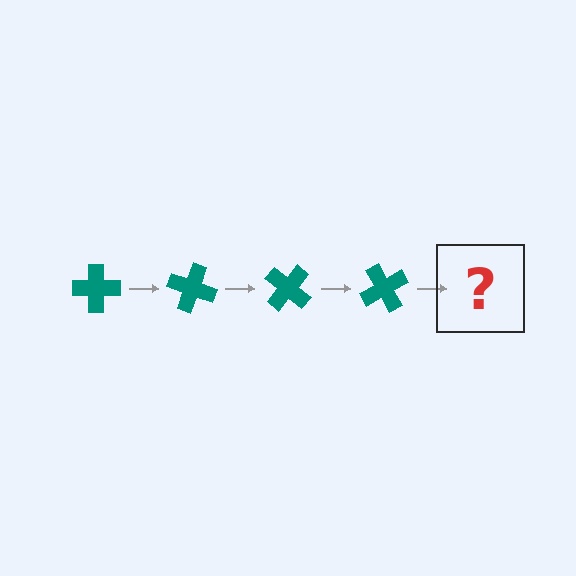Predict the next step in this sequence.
The next step is a teal cross rotated 80 degrees.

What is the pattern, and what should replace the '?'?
The pattern is that the cross rotates 20 degrees each step. The '?' should be a teal cross rotated 80 degrees.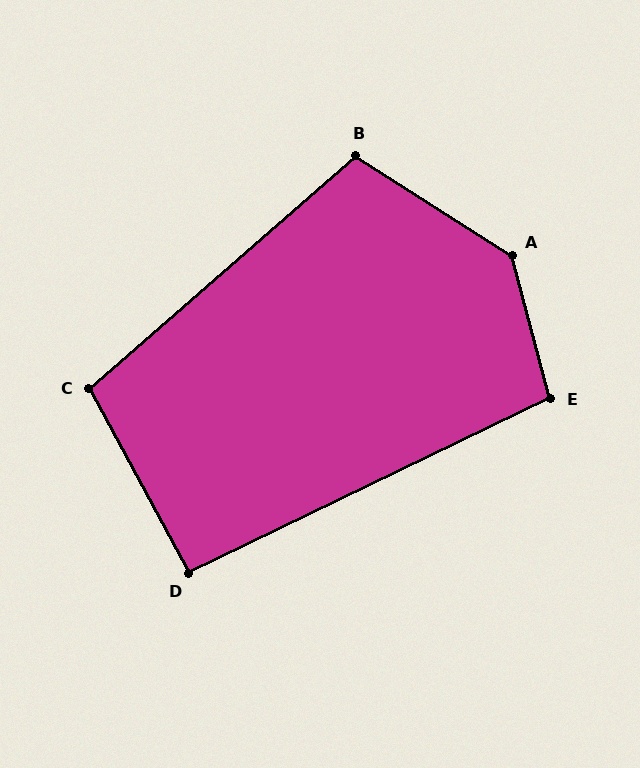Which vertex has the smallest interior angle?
D, at approximately 92 degrees.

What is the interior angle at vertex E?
Approximately 101 degrees (obtuse).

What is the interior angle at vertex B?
Approximately 106 degrees (obtuse).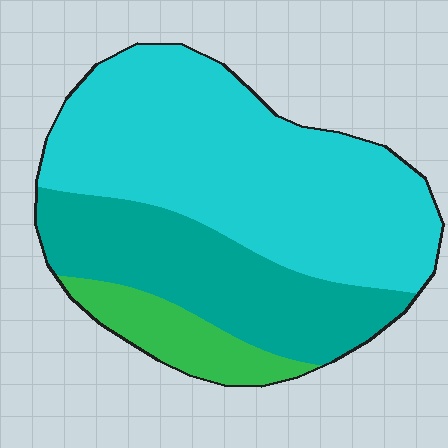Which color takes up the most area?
Cyan, at roughly 60%.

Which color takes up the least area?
Green, at roughly 10%.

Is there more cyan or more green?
Cyan.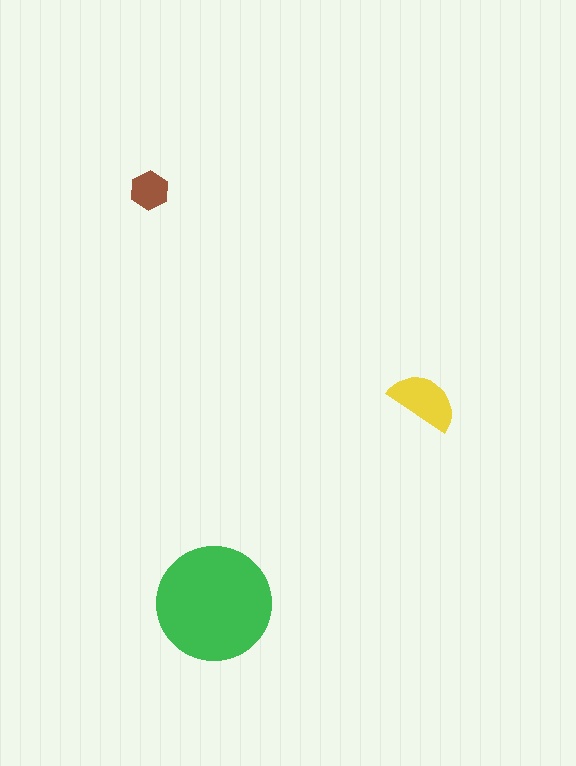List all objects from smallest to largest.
The brown hexagon, the yellow semicircle, the green circle.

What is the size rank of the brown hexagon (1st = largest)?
3rd.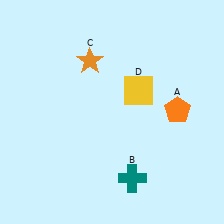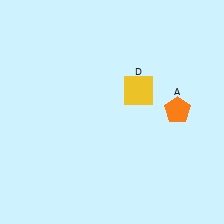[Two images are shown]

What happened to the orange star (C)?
The orange star (C) was removed in Image 2. It was in the top-left area of Image 1.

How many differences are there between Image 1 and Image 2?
There are 2 differences between the two images.